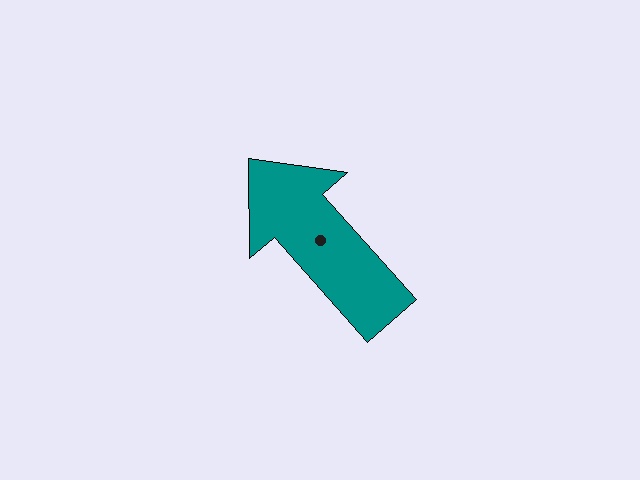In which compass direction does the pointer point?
Northwest.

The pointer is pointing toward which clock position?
Roughly 11 o'clock.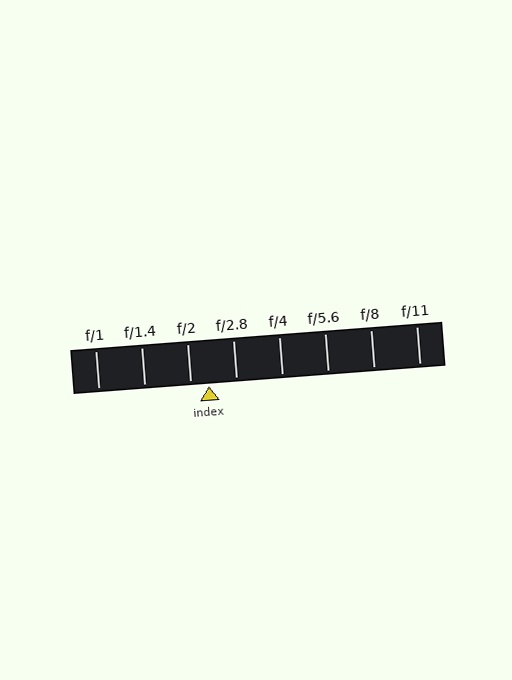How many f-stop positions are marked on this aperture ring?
There are 8 f-stop positions marked.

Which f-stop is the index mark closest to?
The index mark is closest to f/2.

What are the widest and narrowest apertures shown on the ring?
The widest aperture shown is f/1 and the narrowest is f/11.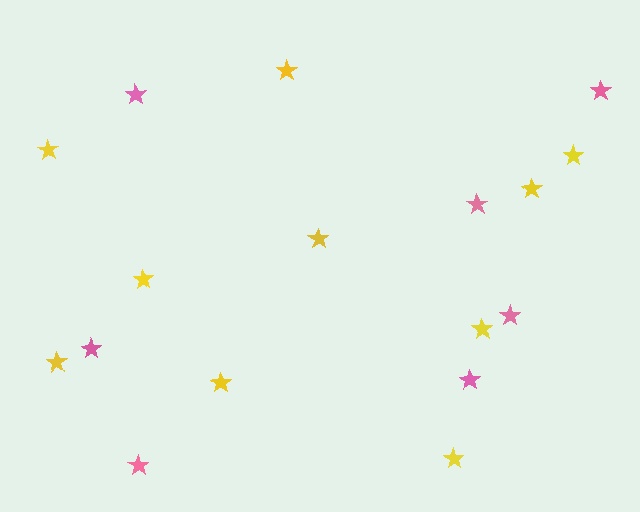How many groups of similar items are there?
There are 2 groups: one group of pink stars (7) and one group of yellow stars (10).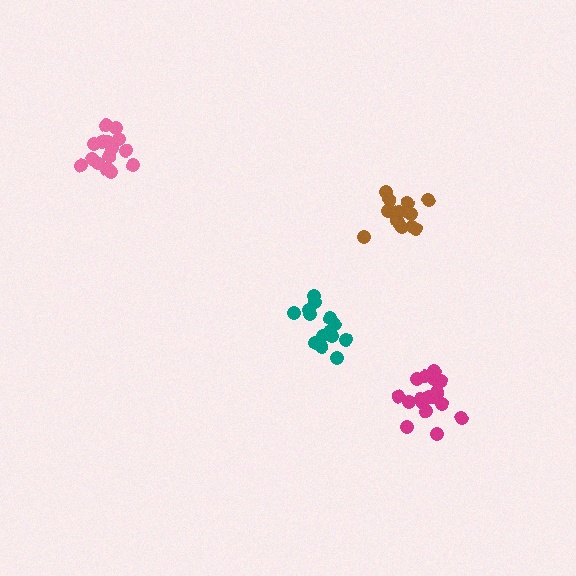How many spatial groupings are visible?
There are 4 spatial groupings.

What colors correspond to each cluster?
The clusters are colored: magenta, teal, pink, brown.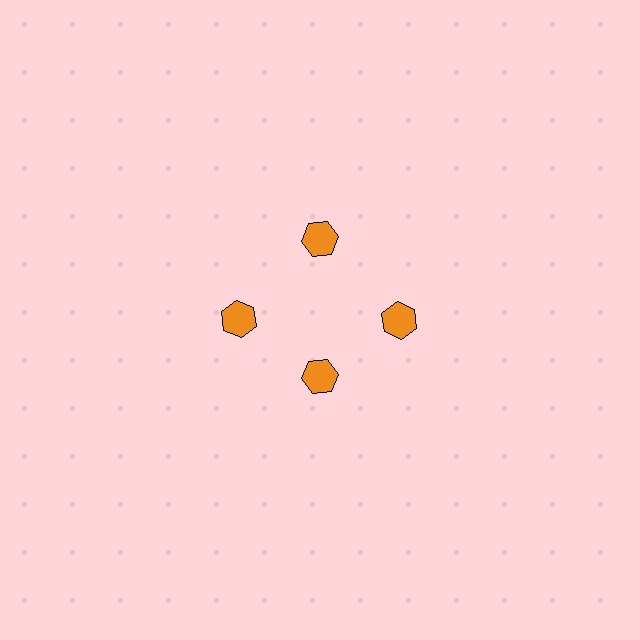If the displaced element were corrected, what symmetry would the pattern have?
It would have 4-fold rotational symmetry — the pattern would map onto itself every 90 degrees.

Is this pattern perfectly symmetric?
No. The 4 orange hexagons are arranged in a ring, but one element near the 6 o'clock position is pulled inward toward the center, breaking the 4-fold rotational symmetry.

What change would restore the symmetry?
The symmetry would be restored by moving it outward, back onto the ring so that all 4 hexagons sit at equal angles and equal distance from the center.